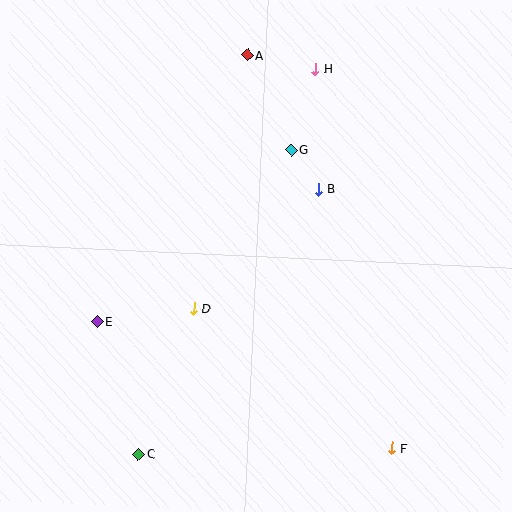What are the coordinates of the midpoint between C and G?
The midpoint between C and G is at (215, 302).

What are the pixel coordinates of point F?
Point F is at (392, 448).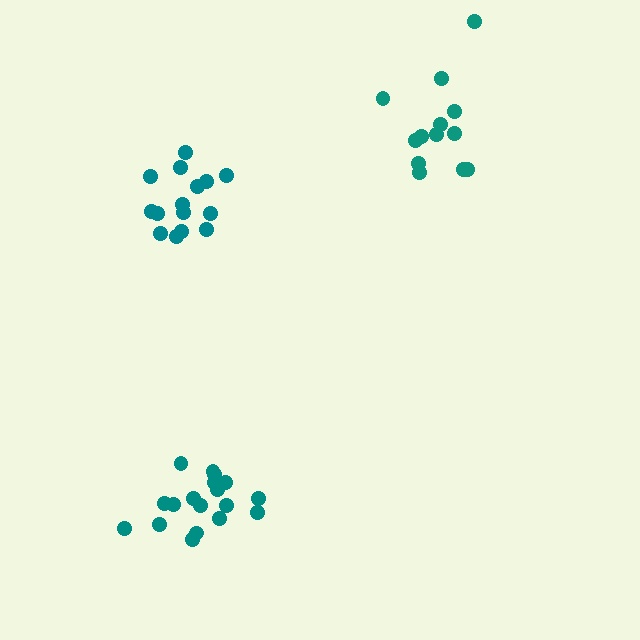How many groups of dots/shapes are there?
There are 3 groups.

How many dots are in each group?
Group 1: 13 dots, Group 2: 15 dots, Group 3: 18 dots (46 total).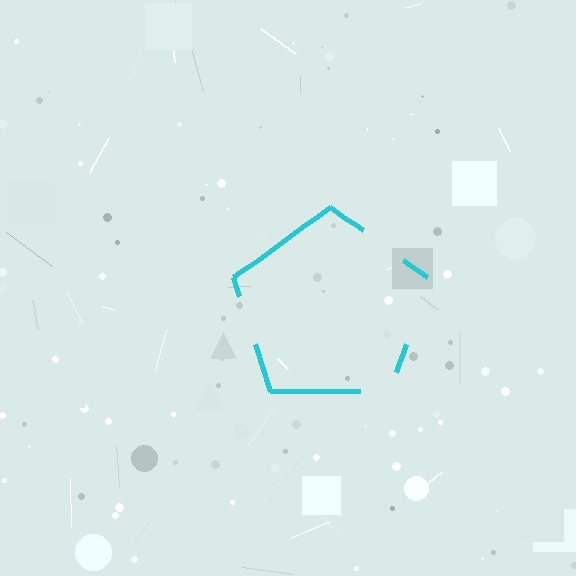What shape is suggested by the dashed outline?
The dashed outline suggests a pentagon.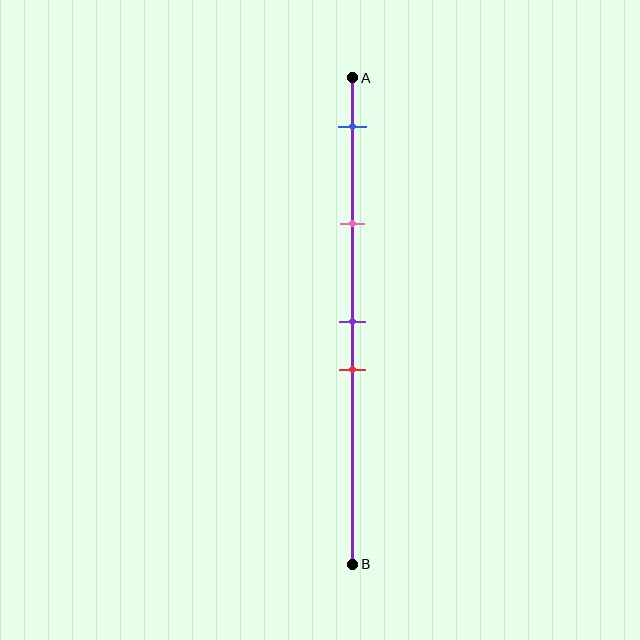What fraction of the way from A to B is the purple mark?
The purple mark is approximately 50% (0.5) of the way from A to B.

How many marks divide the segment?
There are 4 marks dividing the segment.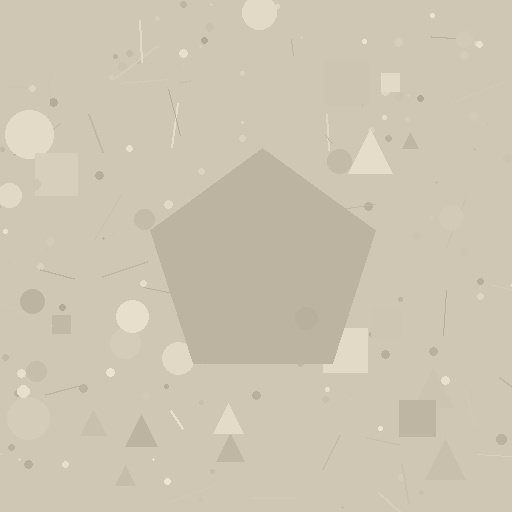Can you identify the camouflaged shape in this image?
The camouflaged shape is a pentagon.